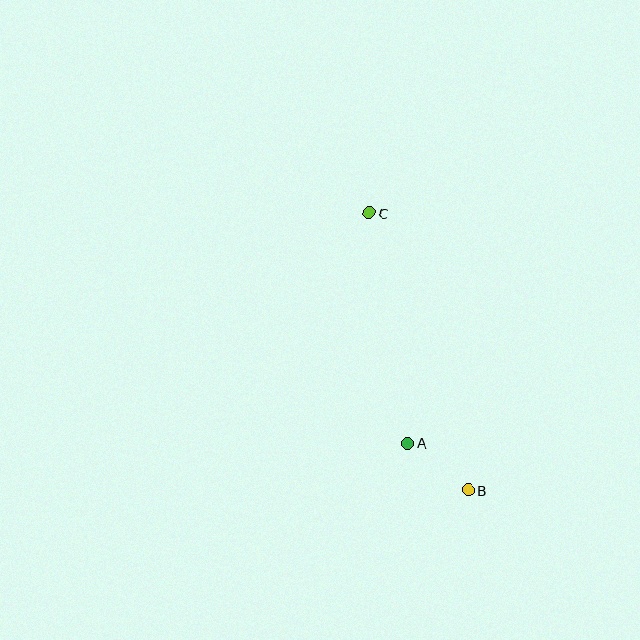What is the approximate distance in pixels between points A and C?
The distance between A and C is approximately 233 pixels.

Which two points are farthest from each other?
Points B and C are farthest from each other.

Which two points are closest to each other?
Points A and B are closest to each other.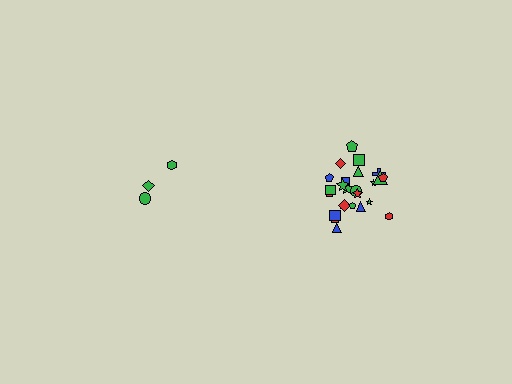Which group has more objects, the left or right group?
The right group.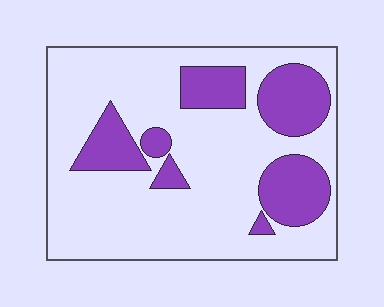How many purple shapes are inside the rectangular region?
7.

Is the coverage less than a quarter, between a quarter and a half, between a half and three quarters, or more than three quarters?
Between a quarter and a half.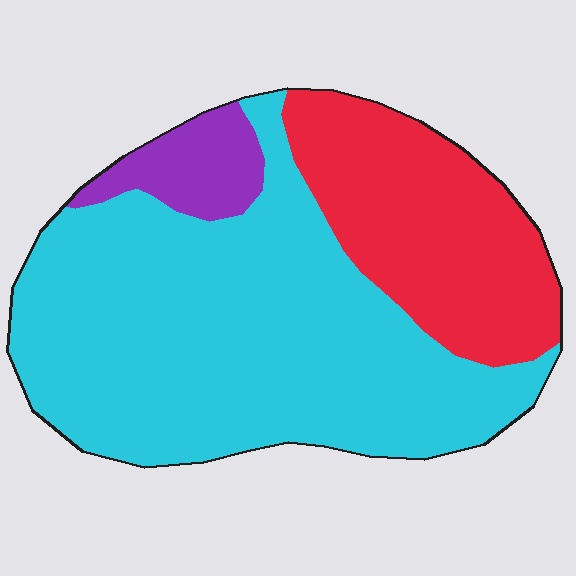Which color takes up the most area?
Cyan, at roughly 65%.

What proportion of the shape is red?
Red covers 28% of the shape.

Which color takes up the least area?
Purple, at roughly 10%.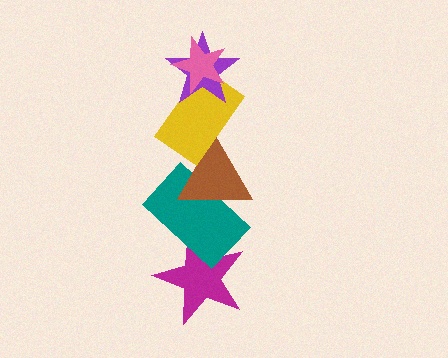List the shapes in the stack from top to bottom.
From top to bottom: the pink star, the purple star, the yellow rectangle, the brown triangle, the teal rectangle, the magenta star.